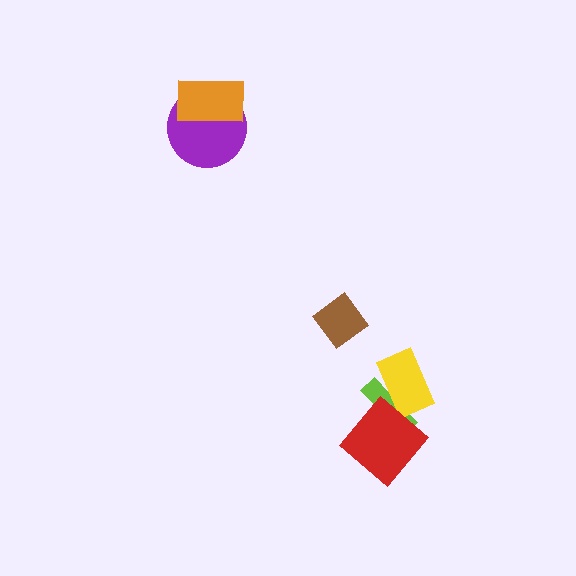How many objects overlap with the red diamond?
1 object overlaps with the red diamond.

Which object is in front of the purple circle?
The orange rectangle is in front of the purple circle.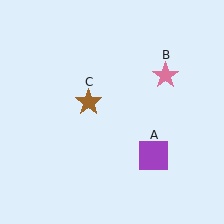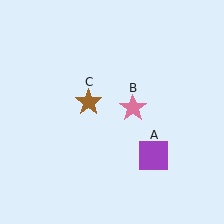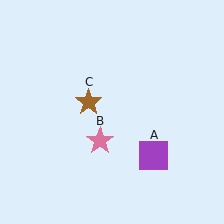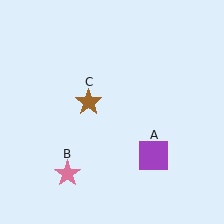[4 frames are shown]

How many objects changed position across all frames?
1 object changed position: pink star (object B).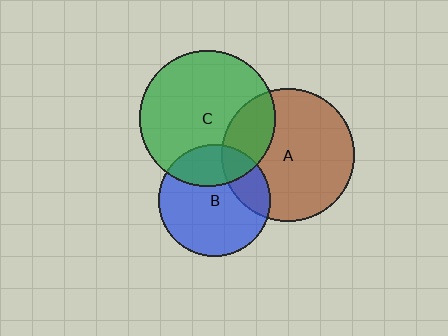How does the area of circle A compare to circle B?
Approximately 1.4 times.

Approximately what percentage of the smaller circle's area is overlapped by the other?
Approximately 25%.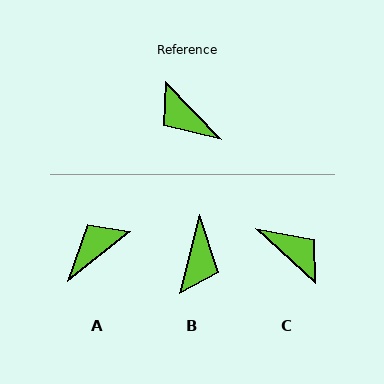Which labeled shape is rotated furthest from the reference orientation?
C, about 177 degrees away.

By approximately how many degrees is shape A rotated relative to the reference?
Approximately 96 degrees clockwise.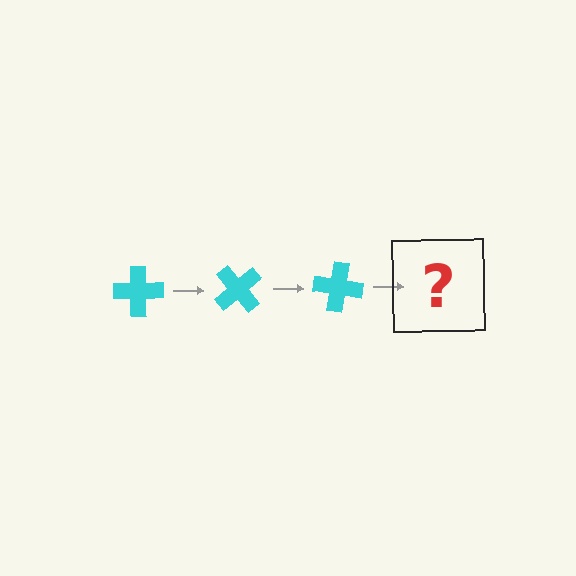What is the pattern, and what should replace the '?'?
The pattern is that the cross rotates 50 degrees each step. The '?' should be a cyan cross rotated 150 degrees.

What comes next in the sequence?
The next element should be a cyan cross rotated 150 degrees.